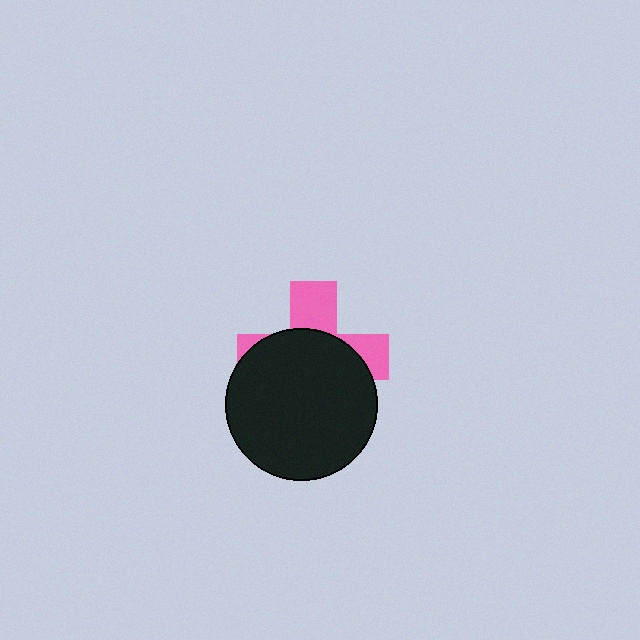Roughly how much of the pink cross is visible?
A small part of it is visible (roughly 35%).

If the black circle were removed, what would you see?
You would see the complete pink cross.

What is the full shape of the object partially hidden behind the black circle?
The partially hidden object is a pink cross.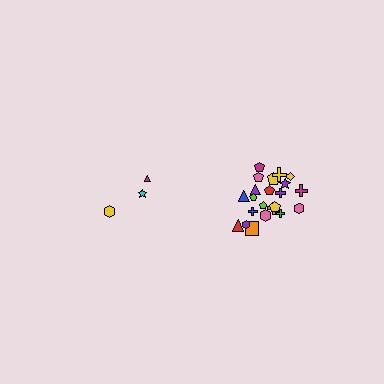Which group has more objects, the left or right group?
The right group.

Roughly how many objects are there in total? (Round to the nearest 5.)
Roughly 25 objects in total.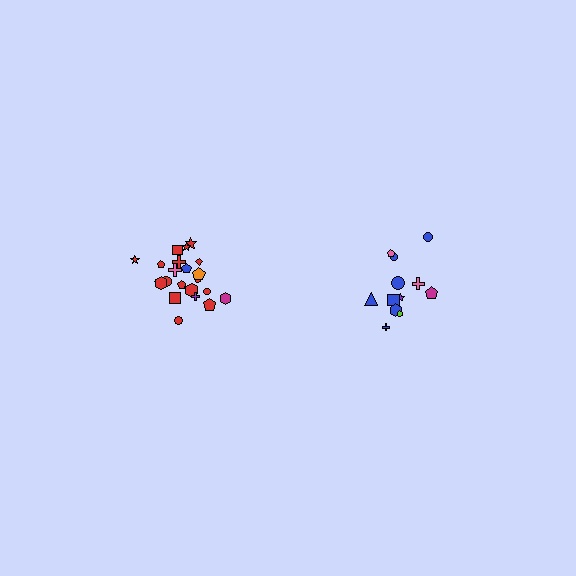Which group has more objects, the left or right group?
The left group.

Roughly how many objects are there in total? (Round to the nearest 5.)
Roughly 35 objects in total.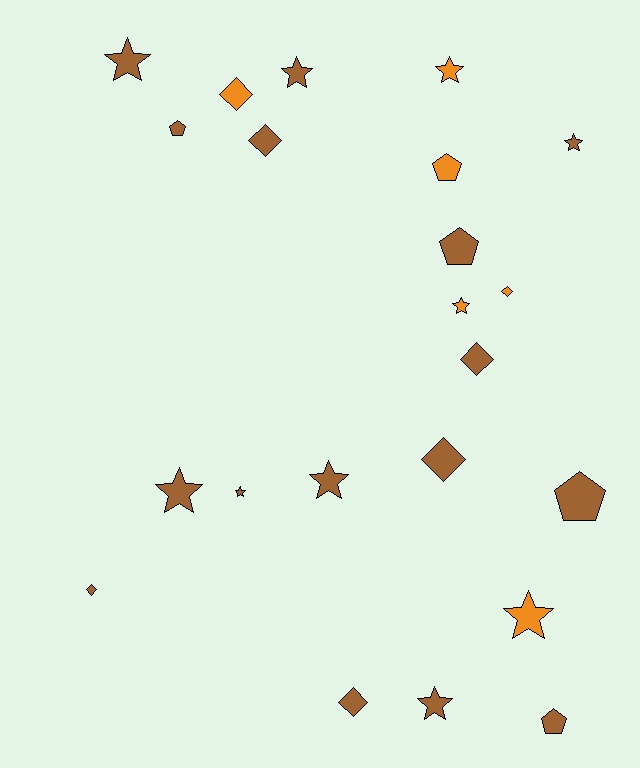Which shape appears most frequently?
Star, with 10 objects.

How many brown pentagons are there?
There are 4 brown pentagons.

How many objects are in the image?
There are 22 objects.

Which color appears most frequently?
Brown, with 16 objects.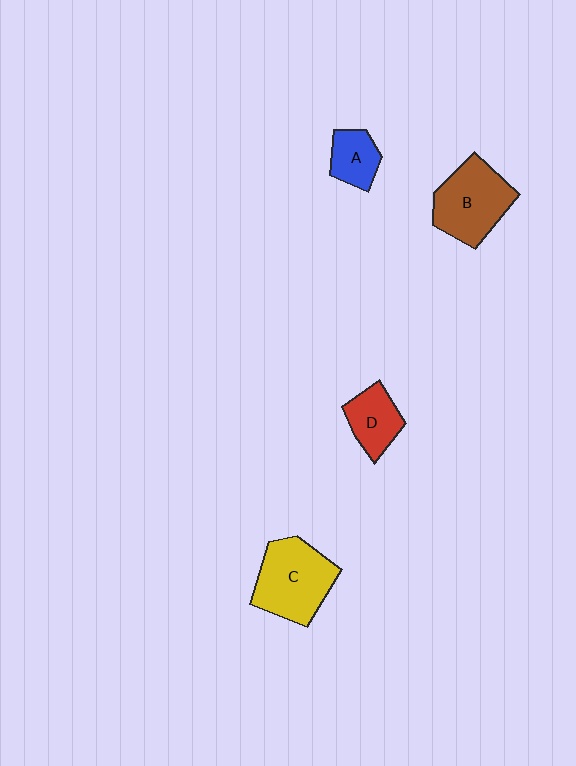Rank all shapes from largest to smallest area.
From largest to smallest: C (yellow), B (brown), D (red), A (blue).